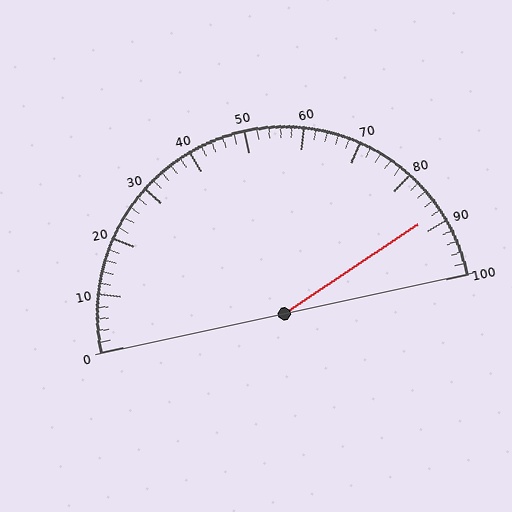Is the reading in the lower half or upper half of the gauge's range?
The reading is in the upper half of the range (0 to 100).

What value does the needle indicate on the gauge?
The needle indicates approximately 88.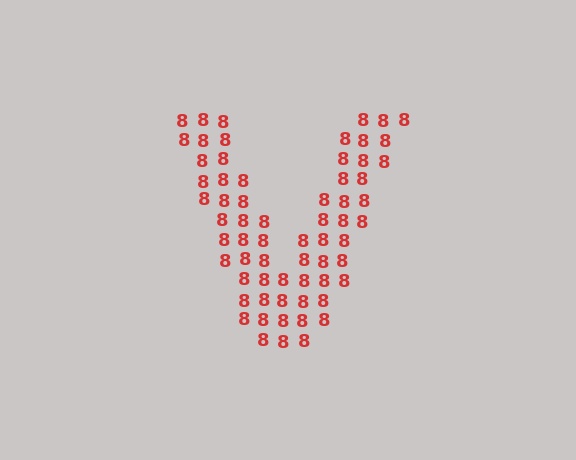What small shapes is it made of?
It is made of small digit 8's.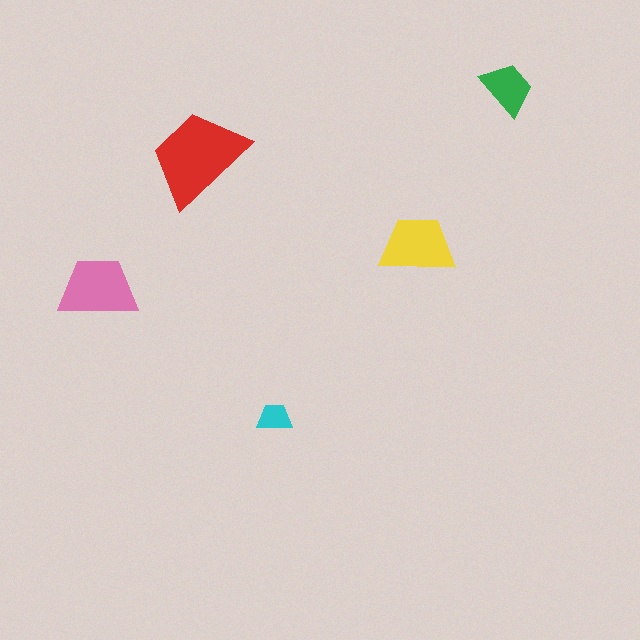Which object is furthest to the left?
The pink trapezoid is leftmost.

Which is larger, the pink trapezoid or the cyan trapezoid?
The pink one.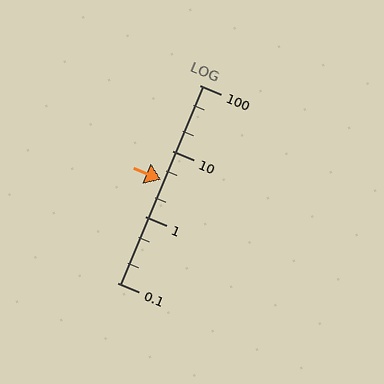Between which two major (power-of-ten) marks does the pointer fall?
The pointer is between 1 and 10.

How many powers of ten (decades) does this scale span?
The scale spans 3 decades, from 0.1 to 100.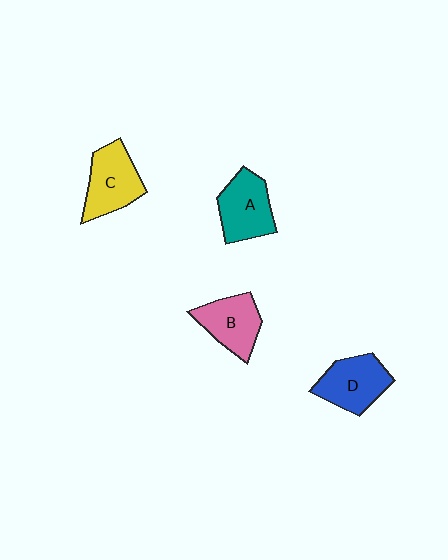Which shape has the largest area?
Shape C (yellow).